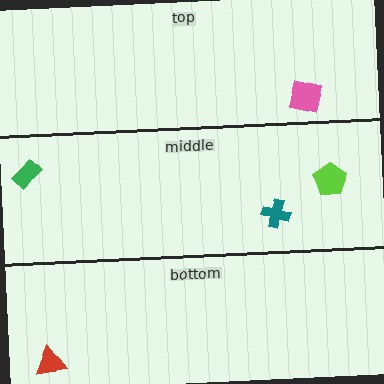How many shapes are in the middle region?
3.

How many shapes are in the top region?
1.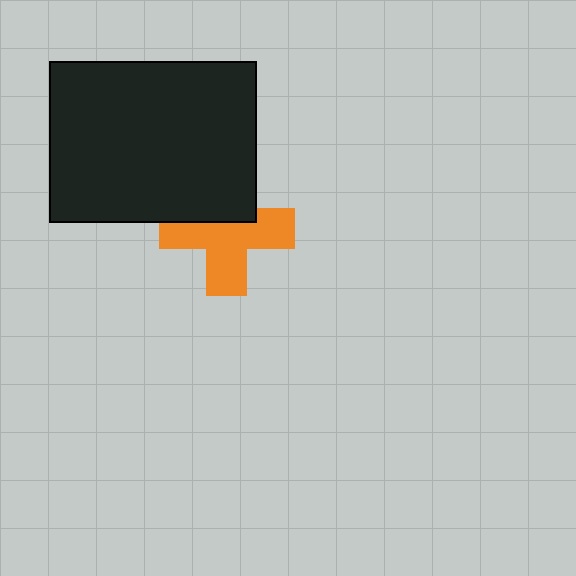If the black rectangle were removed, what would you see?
You would see the complete orange cross.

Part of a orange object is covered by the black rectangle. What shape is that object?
It is a cross.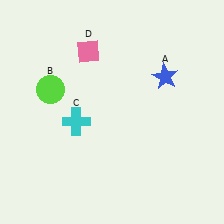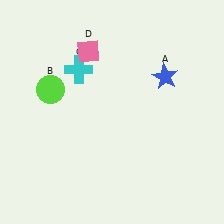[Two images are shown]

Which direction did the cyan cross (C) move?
The cyan cross (C) moved up.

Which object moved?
The cyan cross (C) moved up.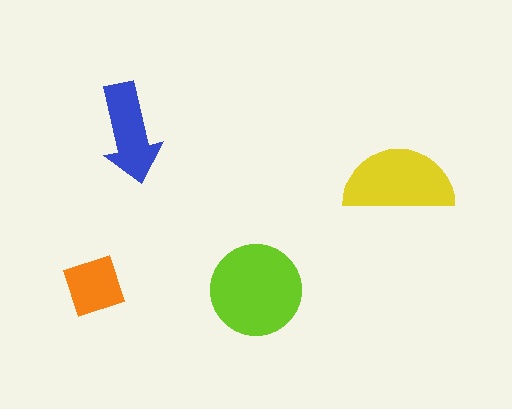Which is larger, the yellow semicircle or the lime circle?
The lime circle.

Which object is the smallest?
The orange diamond.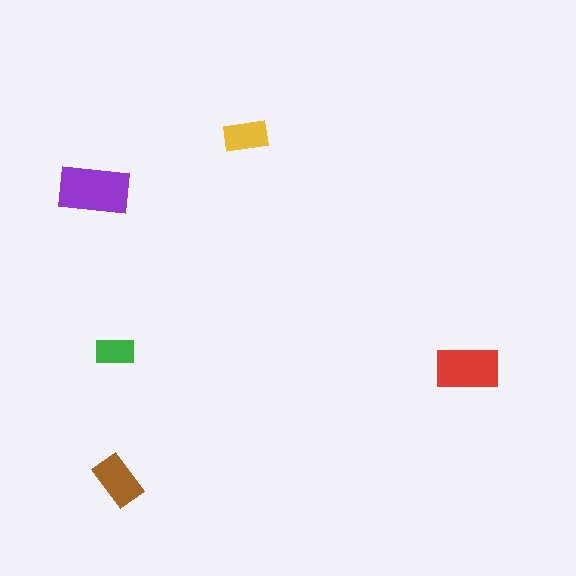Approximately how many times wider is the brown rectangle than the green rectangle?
About 1.5 times wider.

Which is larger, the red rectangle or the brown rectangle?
The red one.